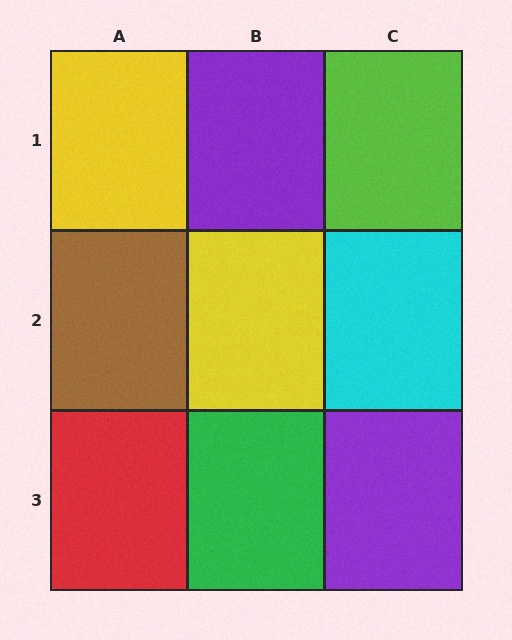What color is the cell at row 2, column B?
Yellow.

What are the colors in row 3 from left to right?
Red, green, purple.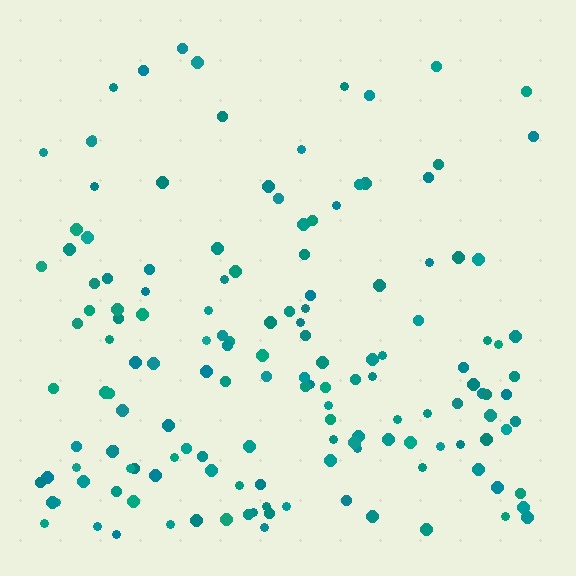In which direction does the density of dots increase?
From top to bottom, with the bottom side densest.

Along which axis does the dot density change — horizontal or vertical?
Vertical.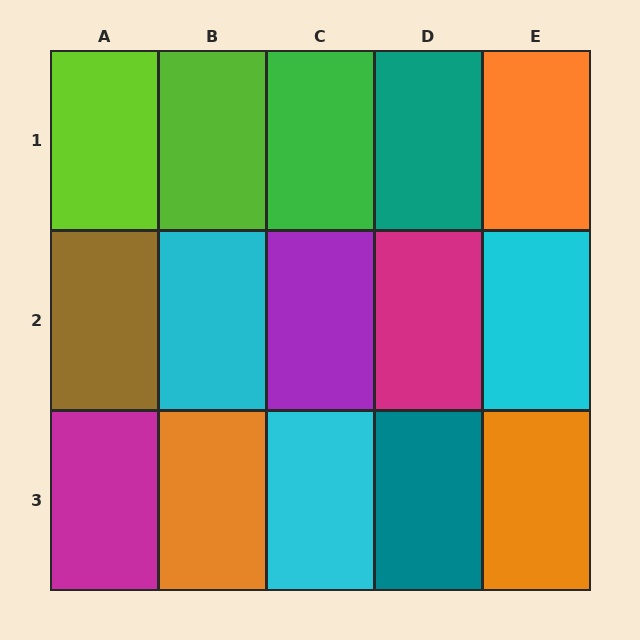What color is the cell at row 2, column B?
Cyan.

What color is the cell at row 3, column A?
Magenta.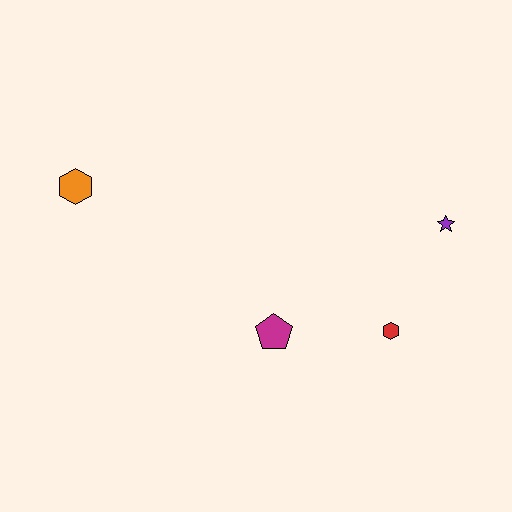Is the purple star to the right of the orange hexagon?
Yes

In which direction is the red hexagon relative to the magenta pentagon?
The red hexagon is to the right of the magenta pentagon.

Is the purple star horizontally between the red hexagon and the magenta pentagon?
No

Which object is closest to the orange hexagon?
The magenta pentagon is closest to the orange hexagon.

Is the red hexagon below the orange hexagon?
Yes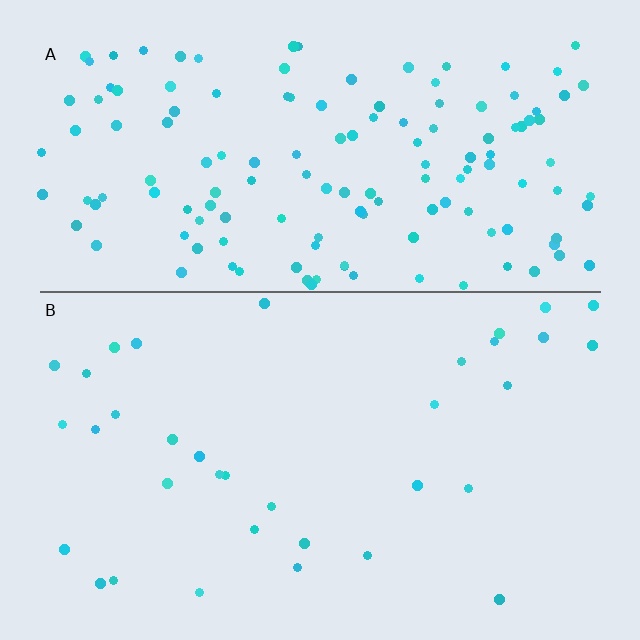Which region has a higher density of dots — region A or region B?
A (the top).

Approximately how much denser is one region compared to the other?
Approximately 4.2× — region A over region B.